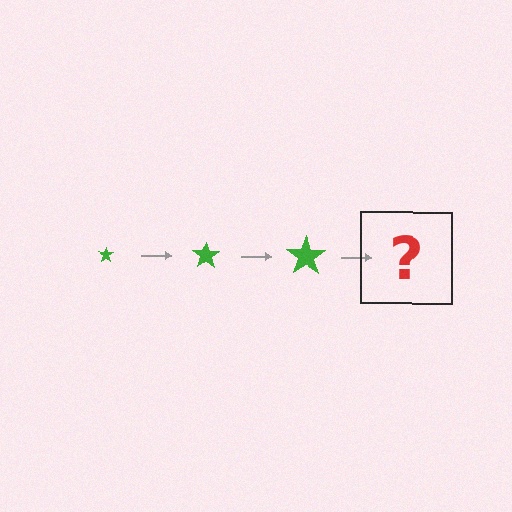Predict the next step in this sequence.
The next step is a green star, larger than the previous one.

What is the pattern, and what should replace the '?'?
The pattern is that the star gets progressively larger each step. The '?' should be a green star, larger than the previous one.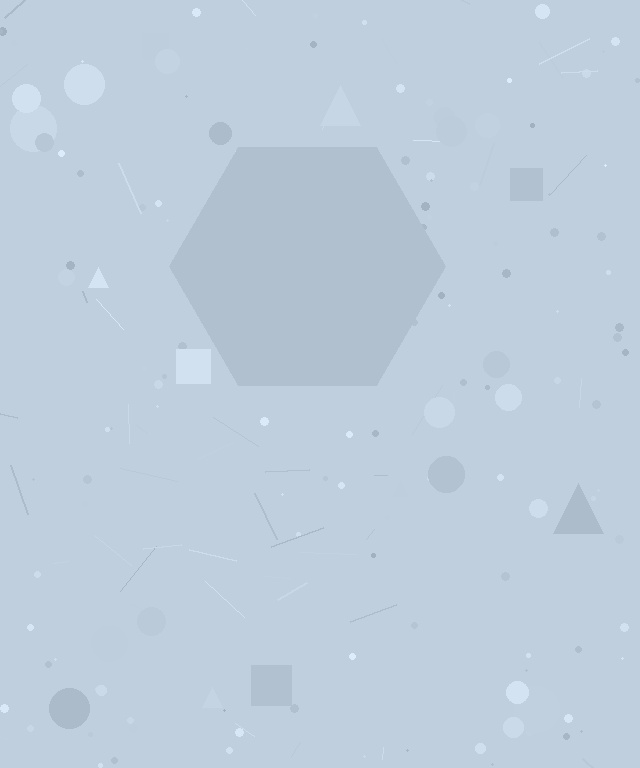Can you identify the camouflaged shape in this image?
The camouflaged shape is a hexagon.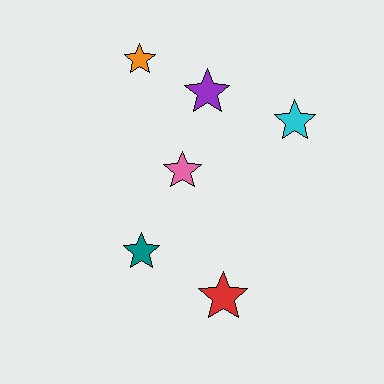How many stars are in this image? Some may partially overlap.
There are 6 stars.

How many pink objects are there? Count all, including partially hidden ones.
There is 1 pink object.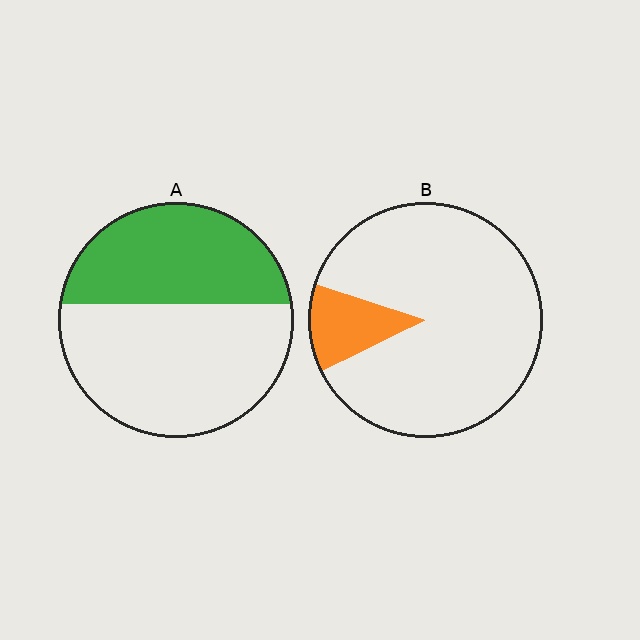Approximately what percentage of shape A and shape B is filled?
A is approximately 40% and B is approximately 10%.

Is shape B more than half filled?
No.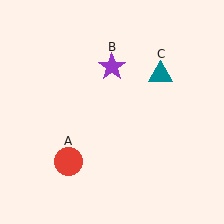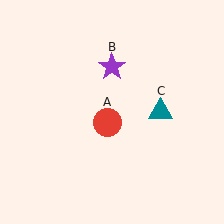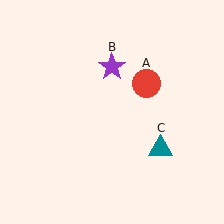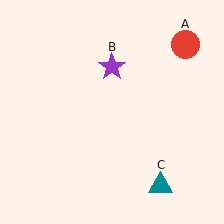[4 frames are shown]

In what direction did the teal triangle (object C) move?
The teal triangle (object C) moved down.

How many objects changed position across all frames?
2 objects changed position: red circle (object A), teal triangle (object C).